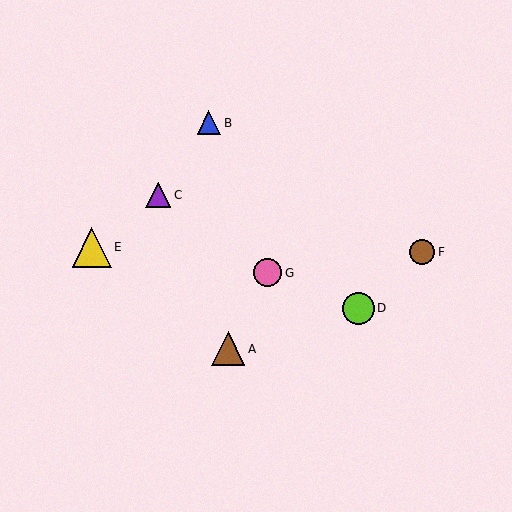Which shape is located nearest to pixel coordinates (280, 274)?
The pink circle (labeled G) at (267, 273) is nearest to that location.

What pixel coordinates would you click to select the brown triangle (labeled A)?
Click at (228, 349) to select the brown triangle A.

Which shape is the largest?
The yellow triangle (labeled E) is the largest.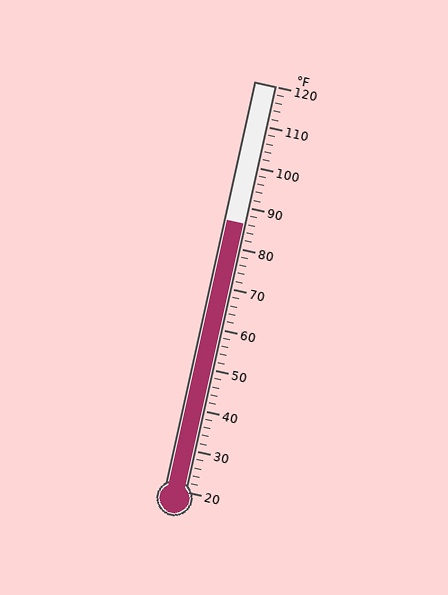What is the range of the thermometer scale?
The thermometer scale ranges from 20°F to 120°F.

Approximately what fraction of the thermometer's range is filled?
The thermometer is filled to approximately 65% of its range.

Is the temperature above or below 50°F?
The temperature is above 50°F.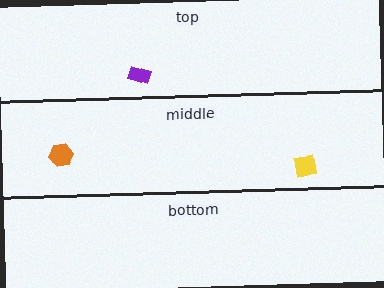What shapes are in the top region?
The purple rectangle.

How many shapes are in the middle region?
2.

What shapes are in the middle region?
The yellow square, the orange hexagon.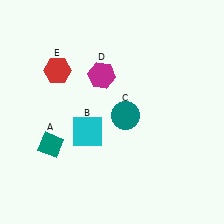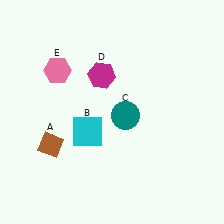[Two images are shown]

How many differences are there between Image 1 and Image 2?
There are 2 differences between the two images.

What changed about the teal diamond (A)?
In Image 1, A is teal. In Image 2, it changed to brown.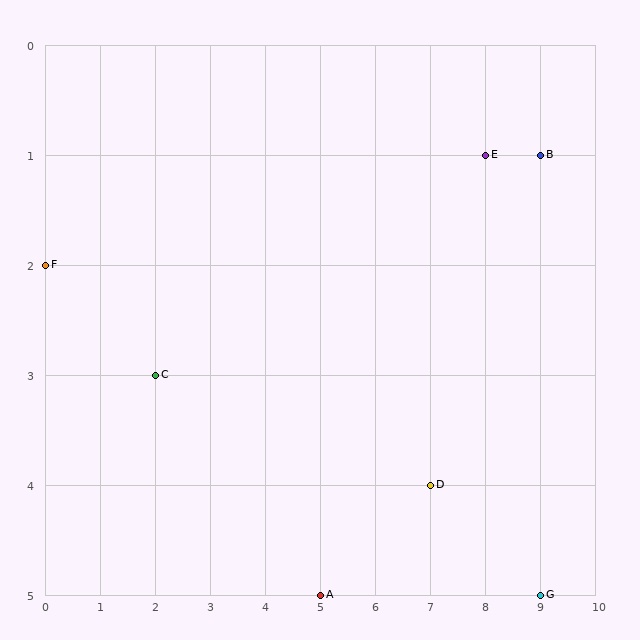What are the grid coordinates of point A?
Point A is at grid coordinates (5, 5).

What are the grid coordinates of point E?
Point E is at grid coordinates (8, 1).